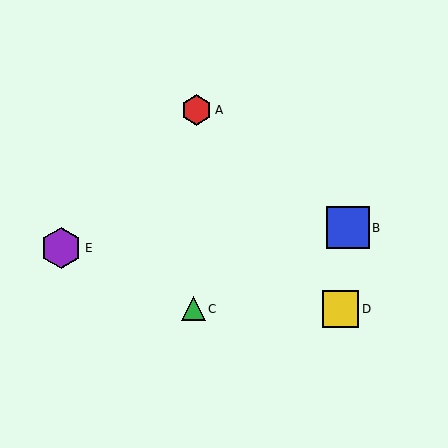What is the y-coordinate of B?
Object B is at y≈228.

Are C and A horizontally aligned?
No, C is at y≈309 and A is at y≈110.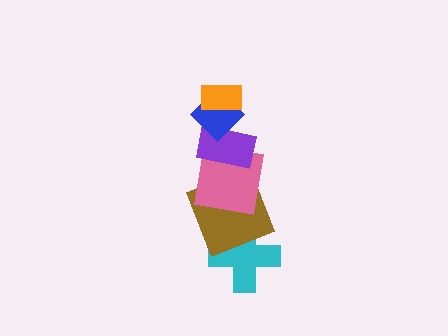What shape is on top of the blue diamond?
The orange rectangle is on top of the blue diamond.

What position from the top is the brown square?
The brown square is 5th from the top.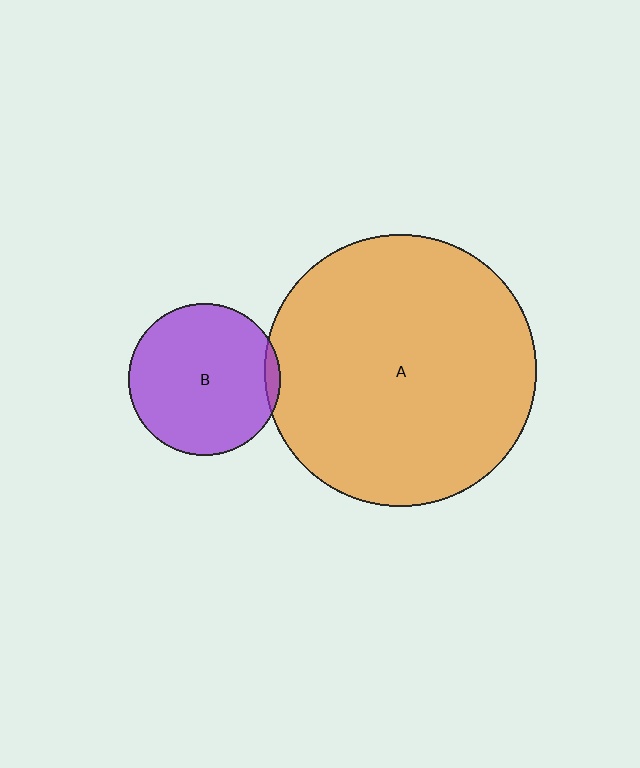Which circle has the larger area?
Circle A (orange).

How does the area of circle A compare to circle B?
Approximately 3.2 times.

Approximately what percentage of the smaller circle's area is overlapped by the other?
Approximately 5%.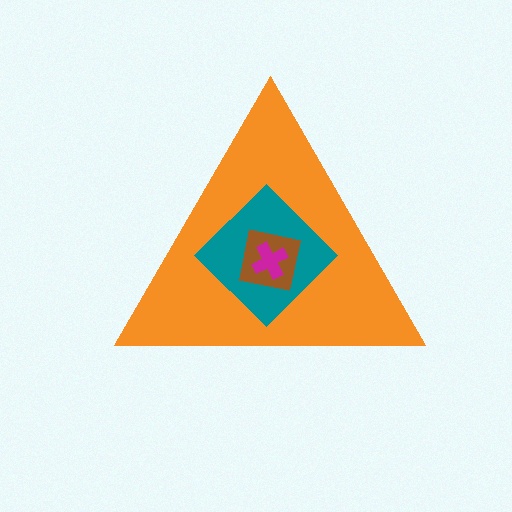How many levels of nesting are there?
4.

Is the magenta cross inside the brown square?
Yes.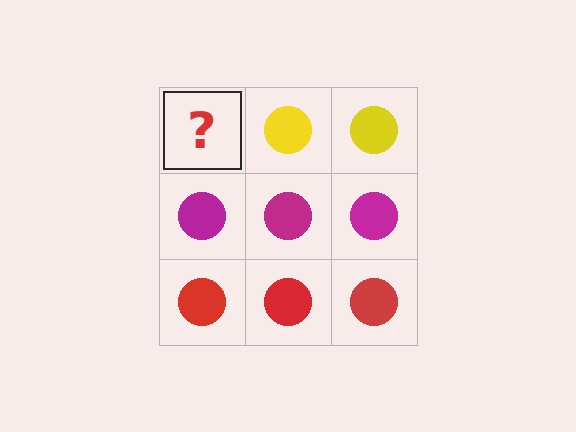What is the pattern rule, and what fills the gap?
The rule is that each row has a consistent color. The gap should be filled with a yellow circle.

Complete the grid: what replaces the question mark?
The question mark should be replaced with a yellow circle.